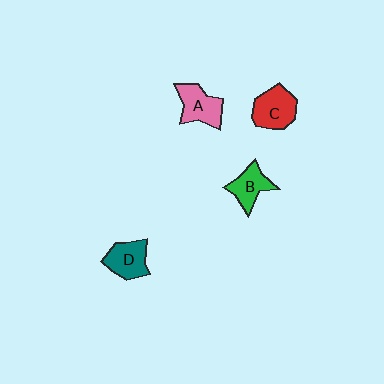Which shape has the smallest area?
Shape B (green).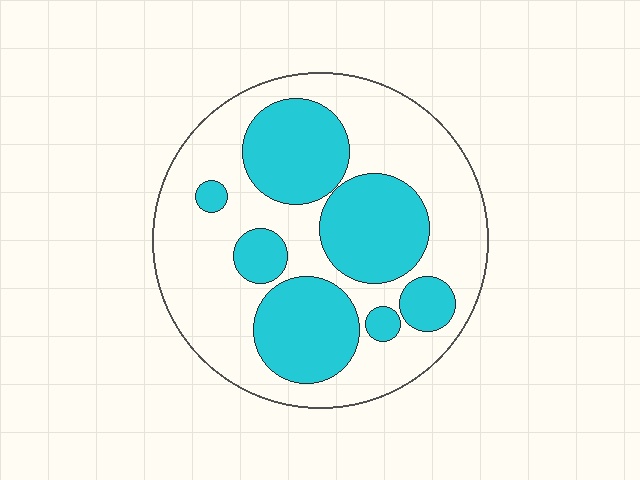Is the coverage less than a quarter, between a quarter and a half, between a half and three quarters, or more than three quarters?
Between a quarter and a half.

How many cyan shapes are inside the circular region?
7.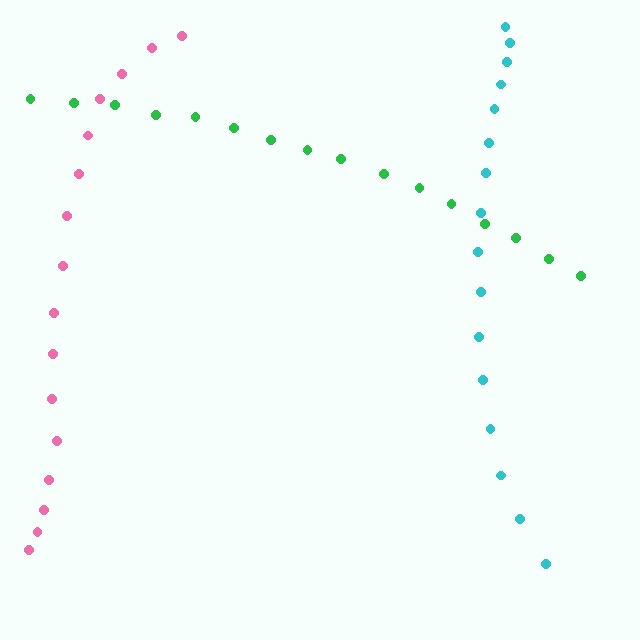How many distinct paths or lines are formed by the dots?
There are 3 distinct paths.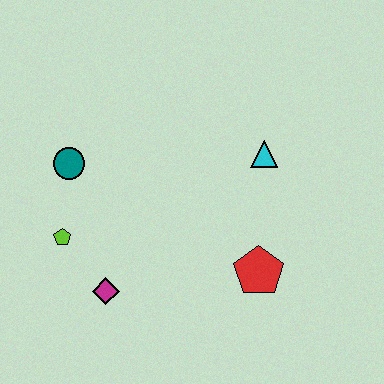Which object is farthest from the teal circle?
The red pentagon is farthest from the teal circle.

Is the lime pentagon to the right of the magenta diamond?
No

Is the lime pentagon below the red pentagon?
No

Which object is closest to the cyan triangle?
The red pentagon is closest to the cyan triangle.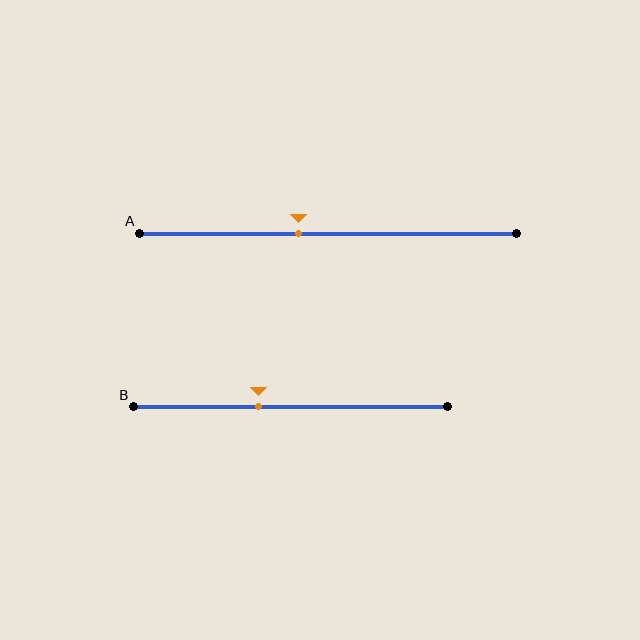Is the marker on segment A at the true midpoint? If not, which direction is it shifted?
No, the marker on segment A is shifted to the left by about 8% of the segment length.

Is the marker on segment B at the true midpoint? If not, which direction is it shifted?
No, the marker on segment B is shifted to the left by about 10% of the segment length.